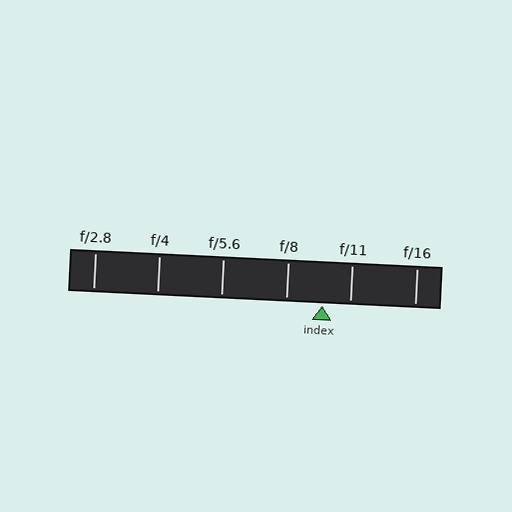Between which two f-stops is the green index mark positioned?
The index mark is between f/8 and f/11.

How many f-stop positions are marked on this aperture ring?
There are 6 f-stop positions marked.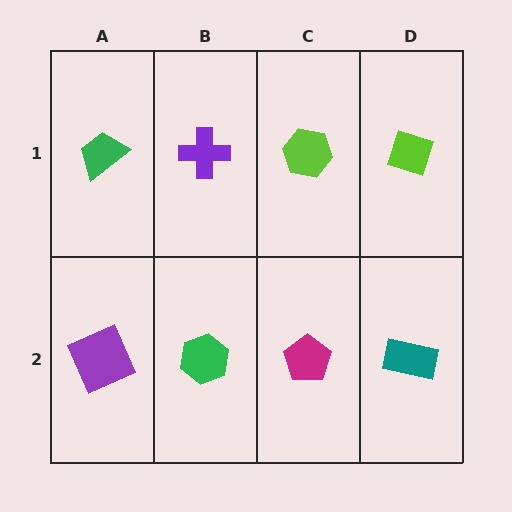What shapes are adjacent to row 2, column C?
A lime hexagon (row 1, column C), a green hexagon (row 2, column B), a teal rectangle (row 2, column D).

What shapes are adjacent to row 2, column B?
A purple cross (row 1, column B), a purple square (row 2, column A), a magenta pentagon (row 2, column C).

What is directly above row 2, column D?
A lime diamond.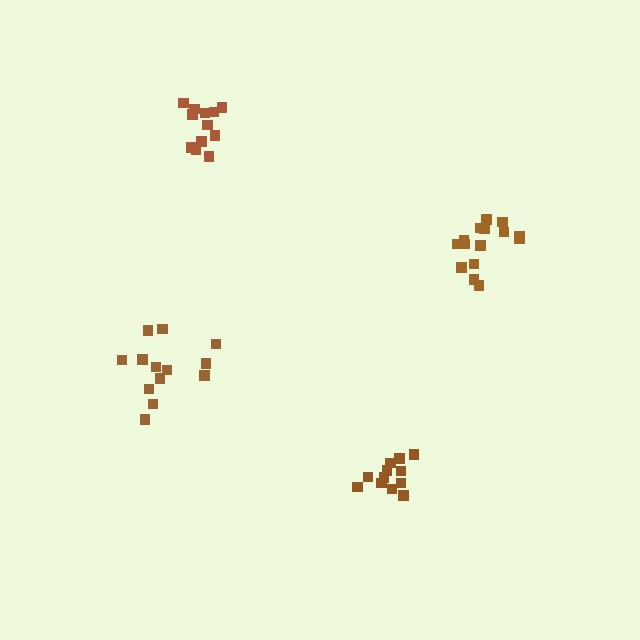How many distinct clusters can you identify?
There are 4 distinct clusters.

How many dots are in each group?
Group 1: 12 dots, Group 2: 15 dots, Group 3: 12 dots, Group 4: 13 dots (52 total).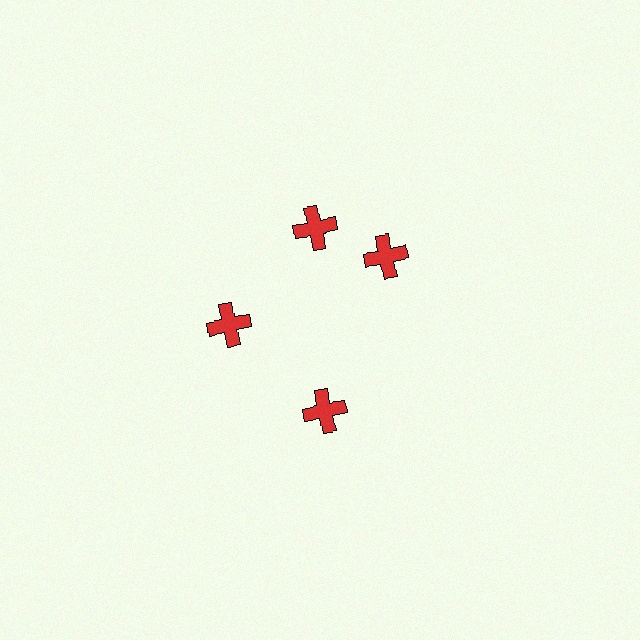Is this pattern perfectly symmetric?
No. The 4 red crosses are arranged in a ring, but one element near the 3 o'clock position is rotated out of alignment along the ring, breaking the 4-fold rotational symmetry.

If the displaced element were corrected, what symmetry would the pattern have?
It would have 4-fold rotational symmetry — the pattern would map onto itself every 90 degrees.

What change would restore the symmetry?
The symmetry would be restored by rotating it back into even spacing with its neighbors so that all 4 crosses sit at equal angles and equal distance from the center.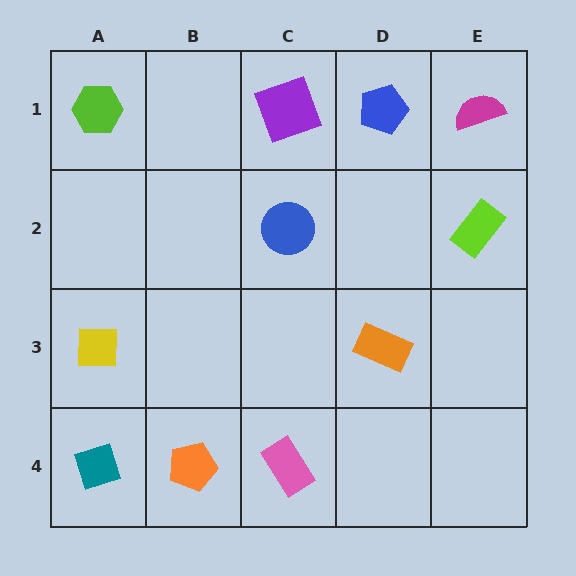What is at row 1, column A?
A lime hexagon.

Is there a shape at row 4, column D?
No, that cell is empty.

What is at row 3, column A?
A yellow square.